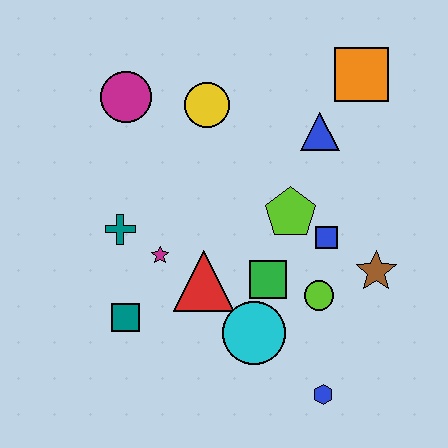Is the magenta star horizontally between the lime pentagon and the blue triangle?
No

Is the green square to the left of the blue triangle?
Yes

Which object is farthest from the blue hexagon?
The magenta circle is farthest from the blue hexagon.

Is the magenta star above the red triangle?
Yes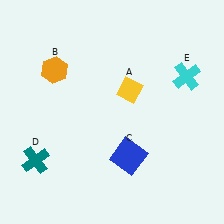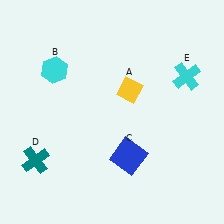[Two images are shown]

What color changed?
The hexagon (B) changed from orange in Image 1 to cyan in Image 2.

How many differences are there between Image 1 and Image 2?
There is 1 difference between the two images.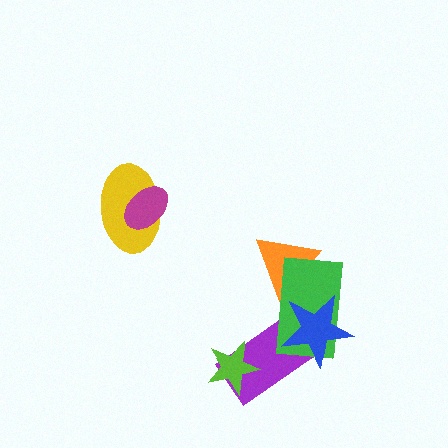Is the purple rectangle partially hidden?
Yes, it is partially covered by another shape.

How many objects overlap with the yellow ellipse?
1 object overlaps with the yellow ellipse.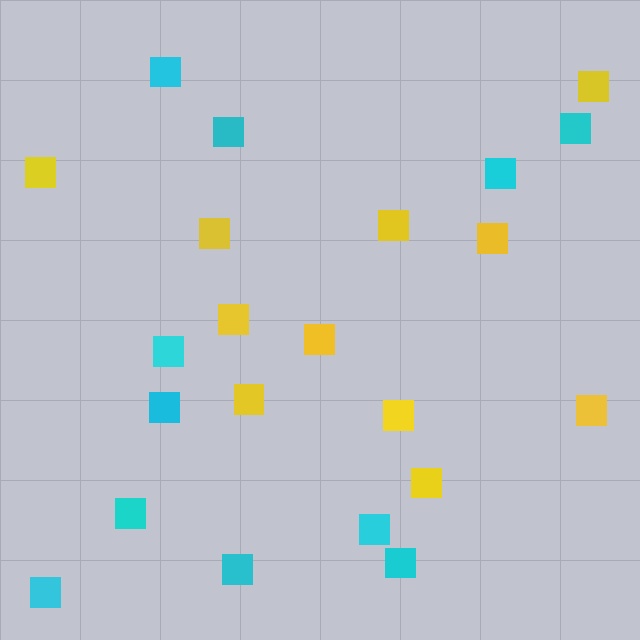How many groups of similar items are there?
There are 2 groups: one group of cyan squares (11) and one group of yellow squares (11).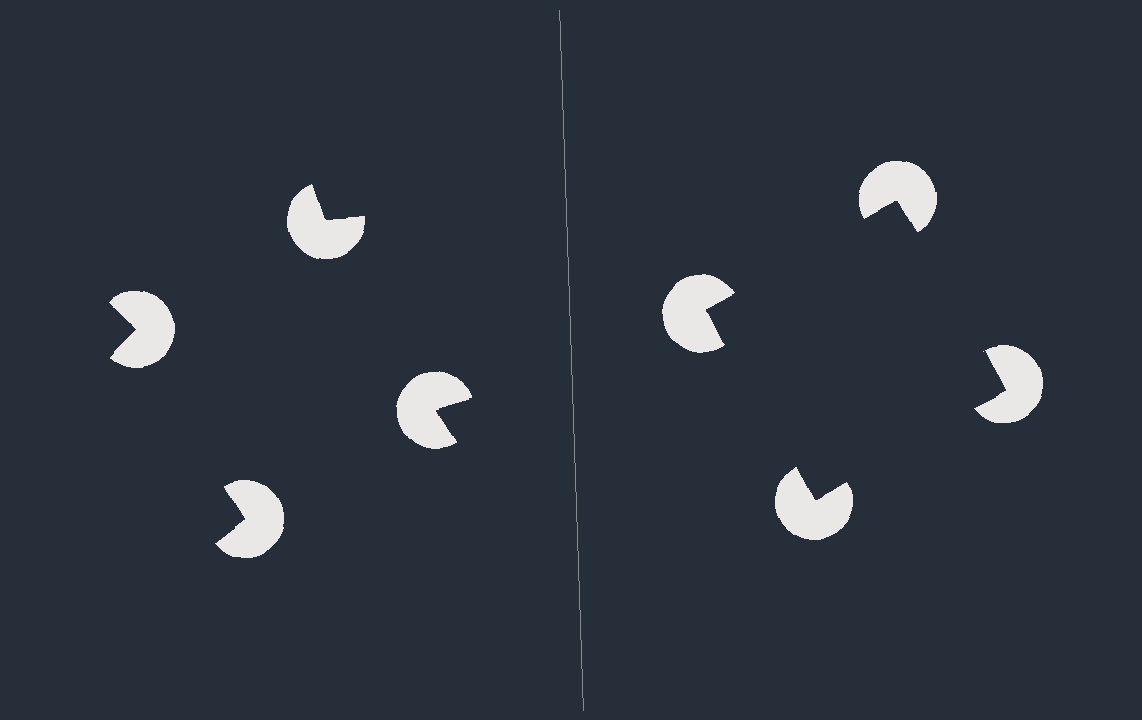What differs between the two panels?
The pac-man discs are positioned identically on both sides; only the wedge orientations differ. On the right they align to a square; on the left they are misaligned.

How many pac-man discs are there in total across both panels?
8 — 4 on each side.